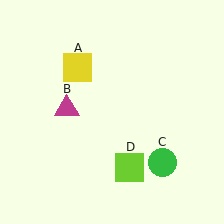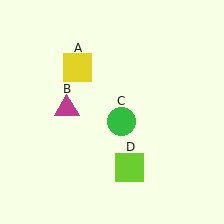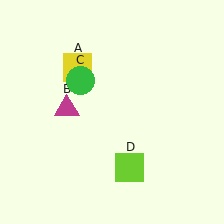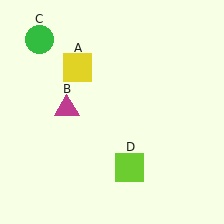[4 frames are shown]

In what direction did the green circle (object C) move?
The green circle (object C) moved up and to the left.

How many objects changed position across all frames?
1 object changed position: green circle (object C).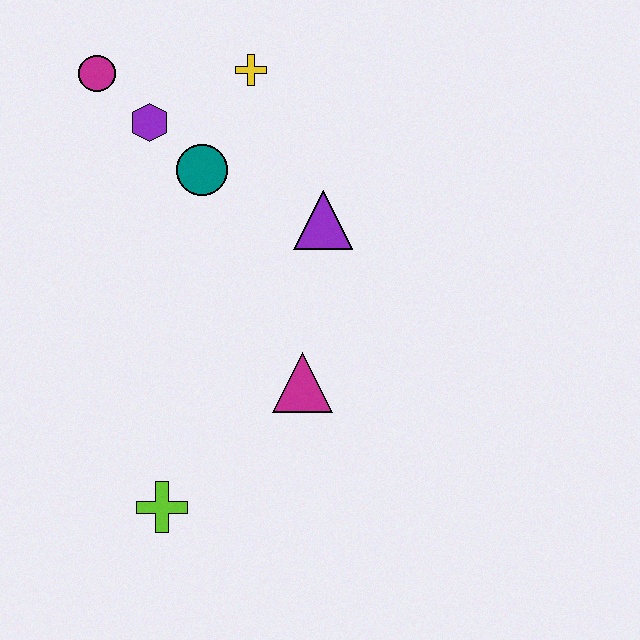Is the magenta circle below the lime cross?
No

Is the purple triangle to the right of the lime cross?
Yes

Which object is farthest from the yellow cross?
The lime cross is farthest from the yellow cross.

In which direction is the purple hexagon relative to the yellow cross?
The purple hexagon is to the left of the yellow cross.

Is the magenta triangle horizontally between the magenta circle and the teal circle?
No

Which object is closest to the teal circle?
The purple hexagon is closest to the teal circle.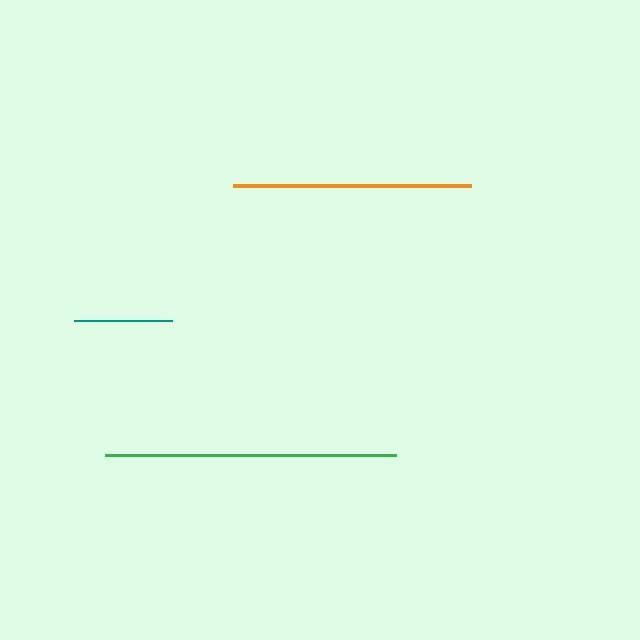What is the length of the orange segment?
The orange segment is approximately 238 pixels long.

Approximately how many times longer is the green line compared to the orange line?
The green line is approximately 1.2 times the length of the orange line.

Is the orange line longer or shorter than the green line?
The green line is longer than the orange line.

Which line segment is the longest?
The green line is the longest at approximately 292 pixels.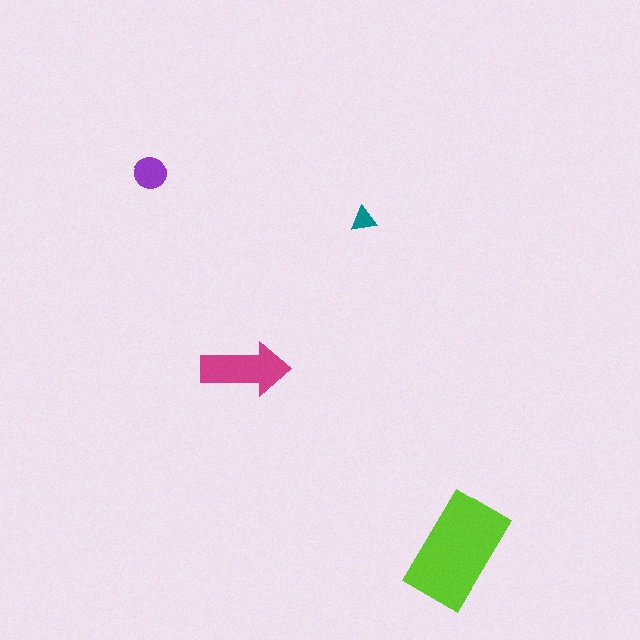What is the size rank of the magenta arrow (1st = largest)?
2nd.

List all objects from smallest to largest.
The teal triangle, the purple circle, the magenta arrow, the lime rectangle.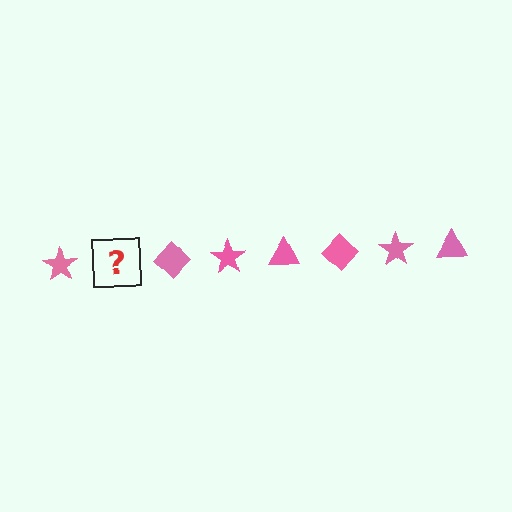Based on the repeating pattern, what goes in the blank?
The blank should be a pink triangle.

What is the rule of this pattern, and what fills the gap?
The rule is that the pattern cycles through star, triangle, diamond shapes in pink. The gap should be filled with a pink triangle.